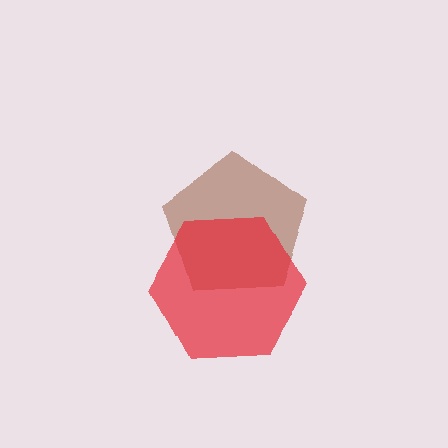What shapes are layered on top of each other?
The layered shapes are: a brown pentagon, a red hexagon.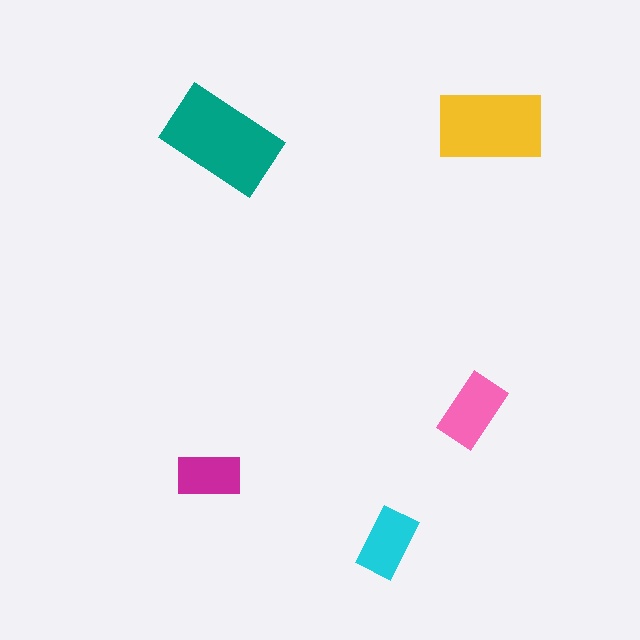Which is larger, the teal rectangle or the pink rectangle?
The teal one.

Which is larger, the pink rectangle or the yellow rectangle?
The yellow one.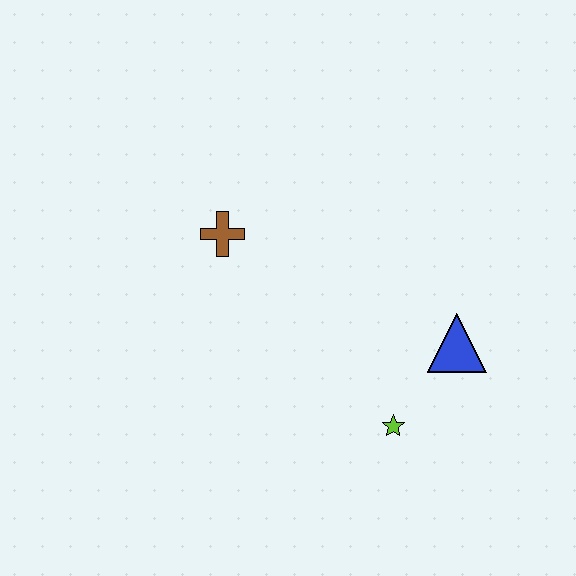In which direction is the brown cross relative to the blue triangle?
The brown cross is to the left of the blue triangle.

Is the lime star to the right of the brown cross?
Yes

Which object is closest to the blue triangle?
The lime star is closest to the blue triangle.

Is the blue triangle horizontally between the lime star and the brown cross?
No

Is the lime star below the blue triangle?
Yes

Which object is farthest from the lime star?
The brown cross is farthest from the lime star.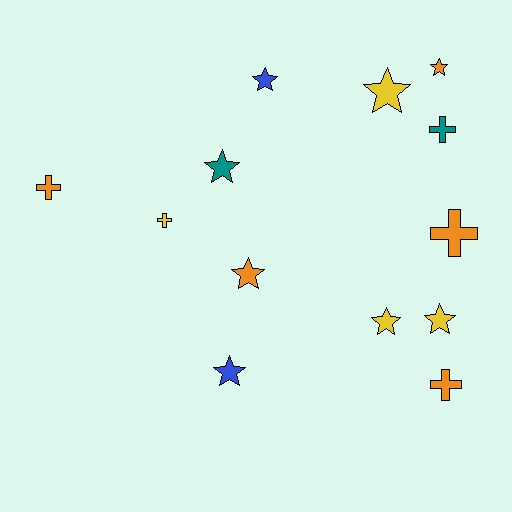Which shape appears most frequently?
Star, with 8 objects.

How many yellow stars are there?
There are 3 yellow stars.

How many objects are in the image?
There are 13 objects.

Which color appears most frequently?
Orange, with 5 objects.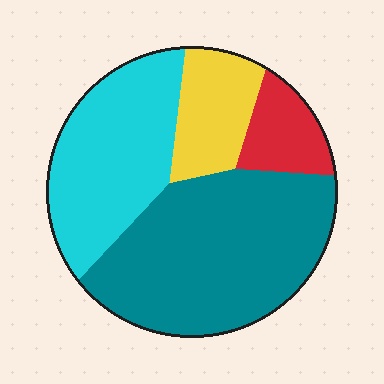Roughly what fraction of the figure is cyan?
Cyan covers 30% of the figure.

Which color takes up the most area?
Teal, at roughly 45%.